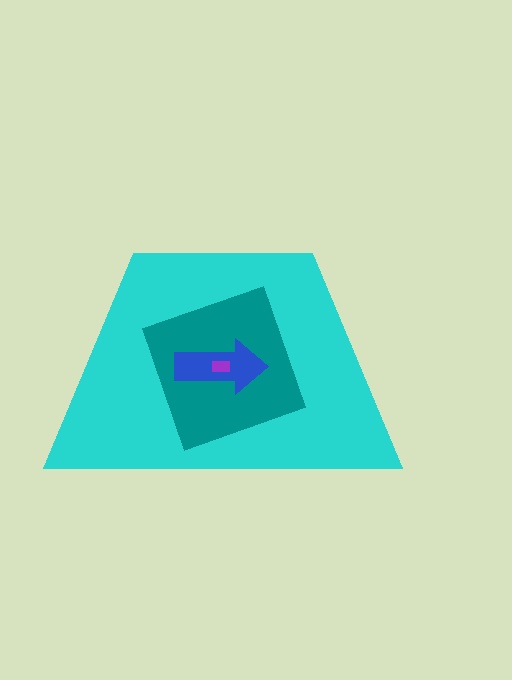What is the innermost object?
The purple rectangle.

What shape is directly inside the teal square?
The blue arrow.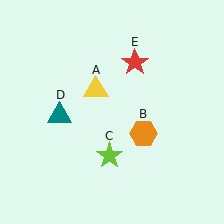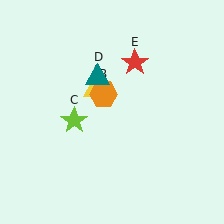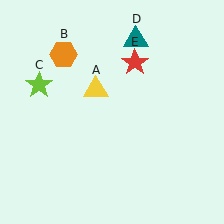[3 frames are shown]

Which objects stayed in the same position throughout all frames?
Yellow triangle (object A) and red star (object E) remained stationary.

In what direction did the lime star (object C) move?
The lime star (object C) moved up and to the left.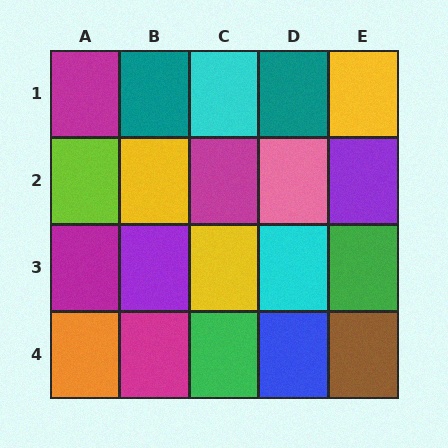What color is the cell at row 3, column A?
Magenta.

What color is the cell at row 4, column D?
Blue.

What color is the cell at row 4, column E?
Brown.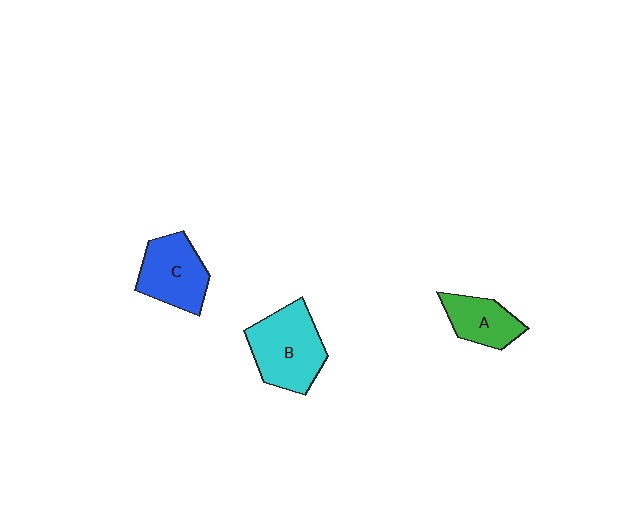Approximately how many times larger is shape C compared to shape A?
Approximately 1.4 times.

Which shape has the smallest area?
Shape A (green).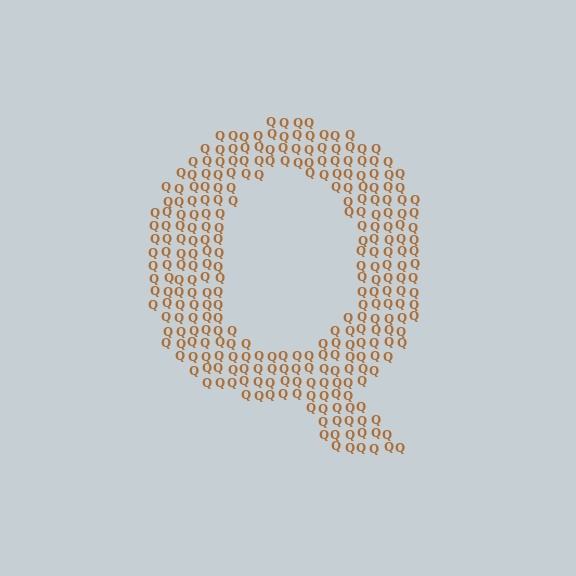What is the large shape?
The large shape is the letter Q.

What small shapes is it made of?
It is made of small letter Q's.